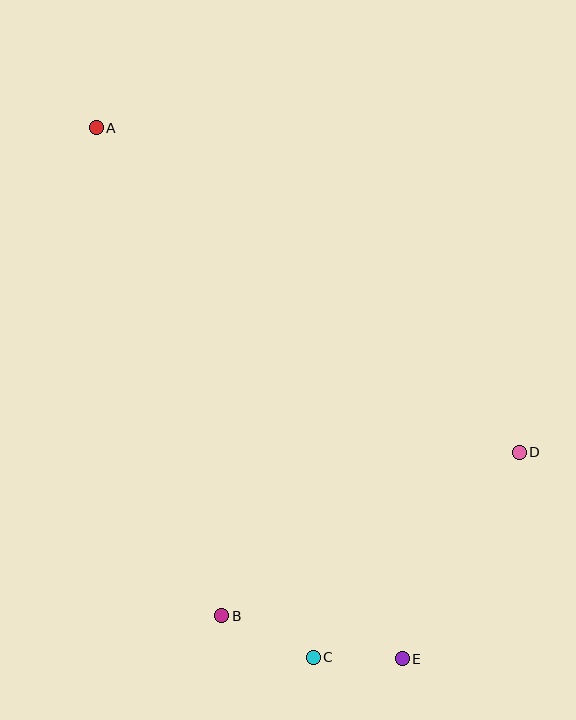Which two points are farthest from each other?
Points A and E are farthest from each other.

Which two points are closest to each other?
Points C and E are closest to each other.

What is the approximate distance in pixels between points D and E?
The distance between D and E is approximately 237 pixels.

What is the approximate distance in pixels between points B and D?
The distance between B and D is approximately 339 pixels.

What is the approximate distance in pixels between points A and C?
The distance between A and C is approximately 572 pixels.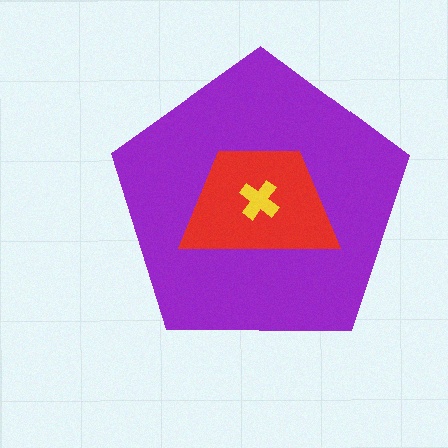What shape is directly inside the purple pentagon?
The red trapezoid.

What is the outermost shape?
The purple pentagon.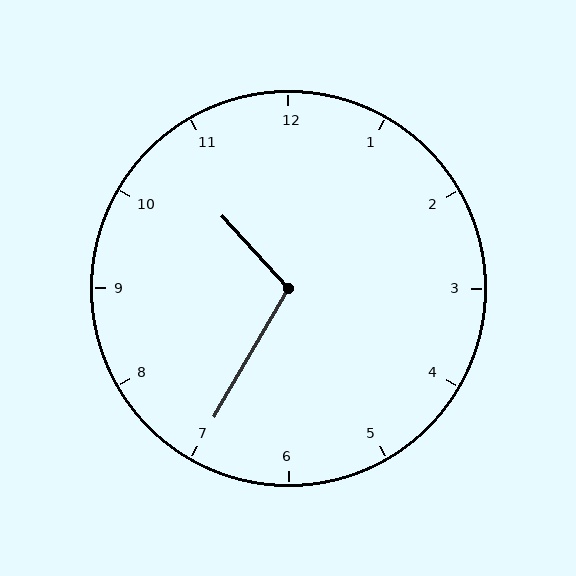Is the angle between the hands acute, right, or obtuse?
It is obtuse.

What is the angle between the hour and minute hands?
Approximately 108 degrees.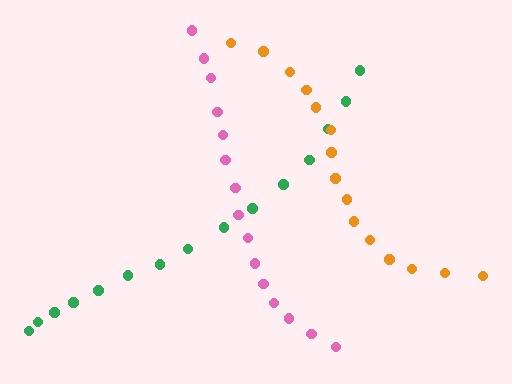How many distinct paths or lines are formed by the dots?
There are 3 distinct paths.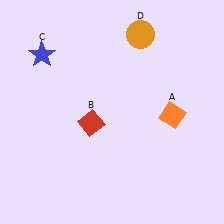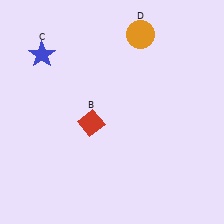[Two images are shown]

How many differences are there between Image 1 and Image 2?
There is 1 difference between the two images.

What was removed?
The orange diamond (A) was removed in Image 2.